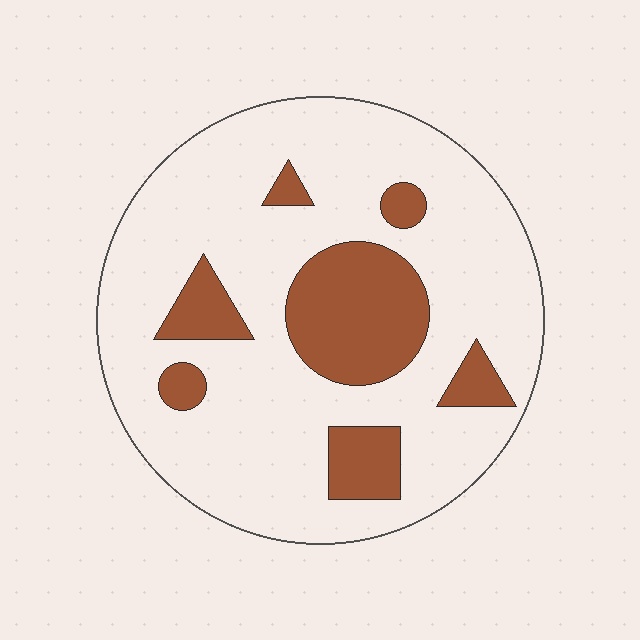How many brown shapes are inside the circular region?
7.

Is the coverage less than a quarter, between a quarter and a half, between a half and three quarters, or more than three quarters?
Less than a quarter.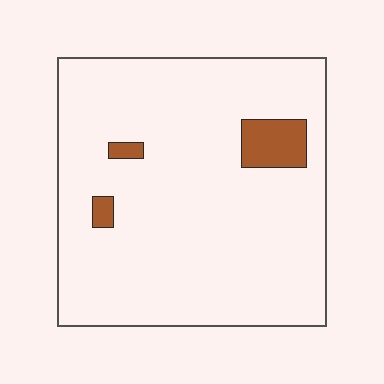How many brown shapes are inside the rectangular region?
3.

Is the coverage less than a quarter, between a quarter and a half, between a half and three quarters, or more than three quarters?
Less than a quarter.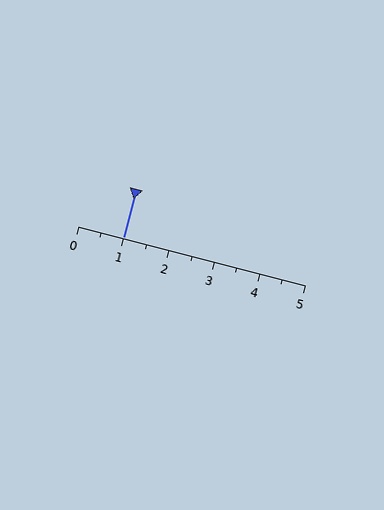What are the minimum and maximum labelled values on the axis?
The axis runs from 0 to 5.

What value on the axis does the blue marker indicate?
The marker indicates approximately 1.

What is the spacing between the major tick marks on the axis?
The major ticks are spaced 1 apart.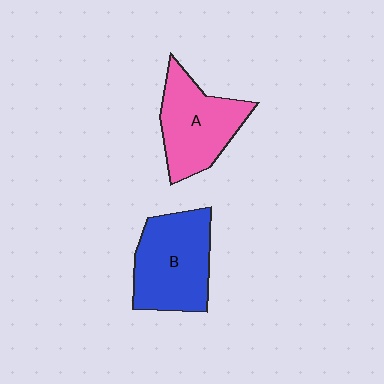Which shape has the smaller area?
Shape A (pink).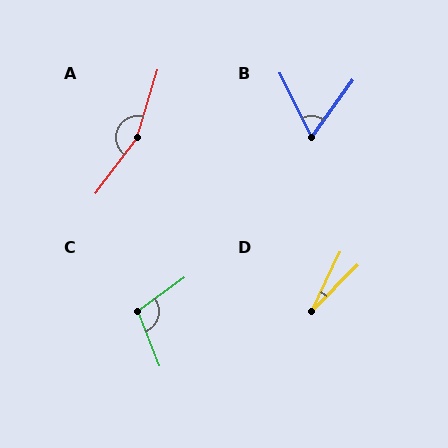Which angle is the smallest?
D, at approximately 19 degrees.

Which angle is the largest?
A, at approximately 160 degrees.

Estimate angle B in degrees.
Approximately 62 degrees.